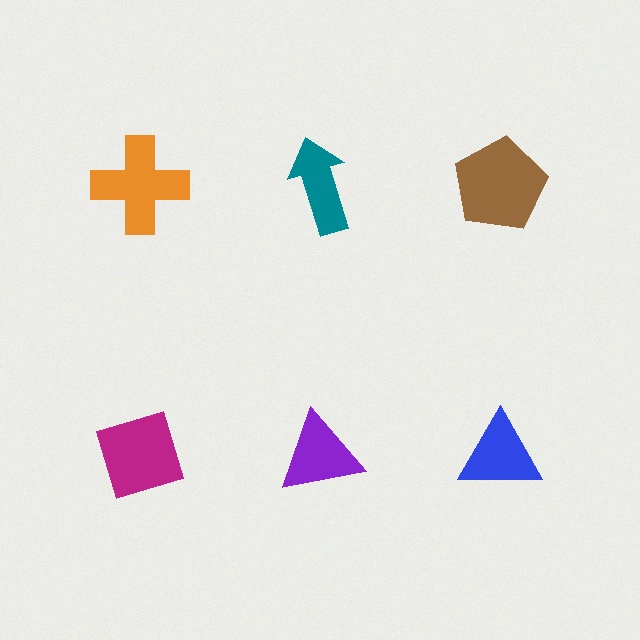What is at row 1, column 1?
An orange cross.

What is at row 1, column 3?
A brown pentagon.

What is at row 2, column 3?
A blue triangle.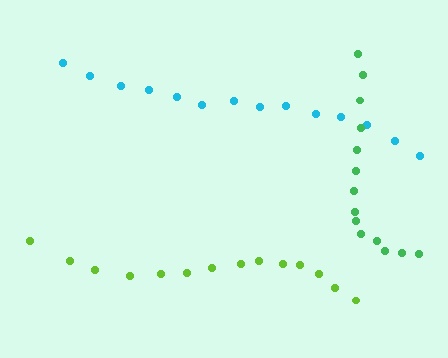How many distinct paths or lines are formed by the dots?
There are 3 distinct paths.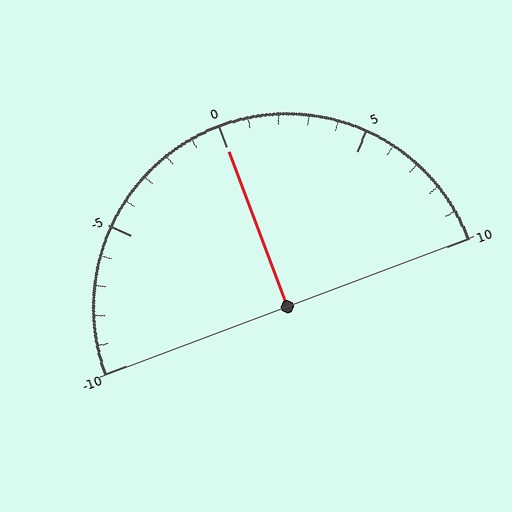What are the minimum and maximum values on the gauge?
The gauge ranges from -10 to 10.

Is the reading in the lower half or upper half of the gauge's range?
The reading is in the upper half of the range (-10 to 10).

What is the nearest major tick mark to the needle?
The nearest major tick mark is 0.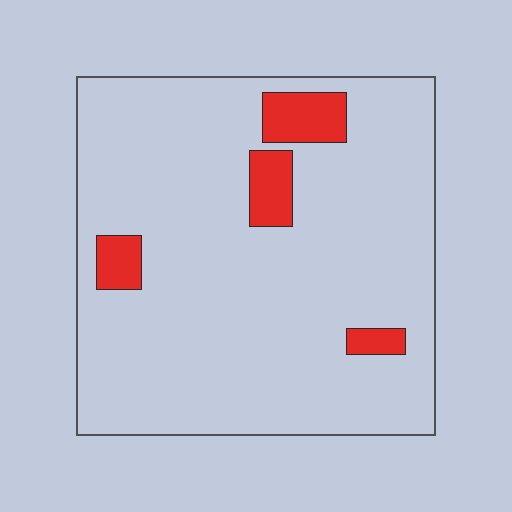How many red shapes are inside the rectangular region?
4.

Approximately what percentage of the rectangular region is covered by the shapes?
Approximately 10%.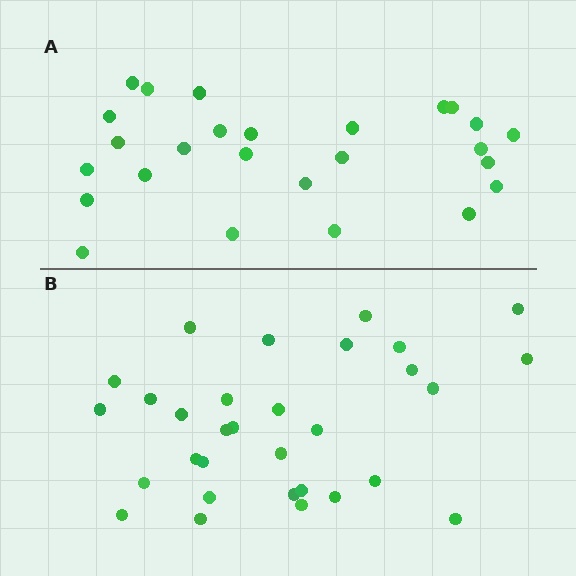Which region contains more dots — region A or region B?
Region B (the bottom region) has more dots.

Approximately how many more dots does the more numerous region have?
Region B has about 5 more dots than region A.